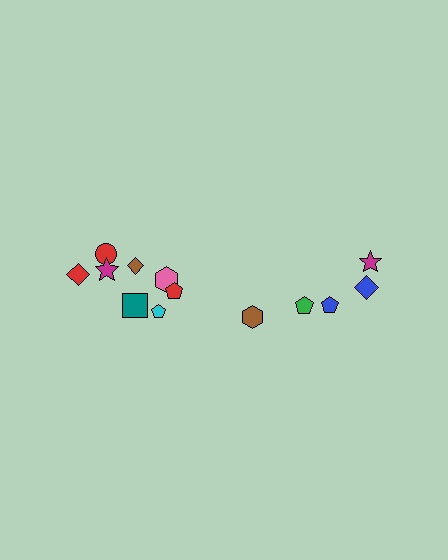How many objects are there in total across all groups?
There are 13 objects.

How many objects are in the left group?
There are 8 objects.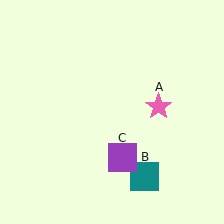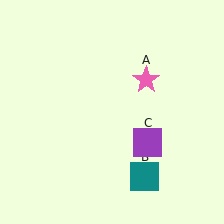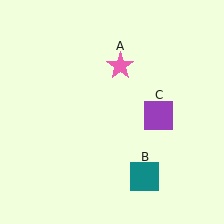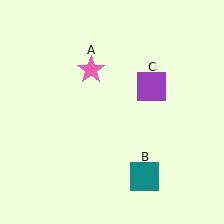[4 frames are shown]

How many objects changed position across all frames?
2 objects changed position: pink star (object A), purple square (object C).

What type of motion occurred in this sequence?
The pink star (object A), purple square (object C) rotated counterclockwise around the center of the scene.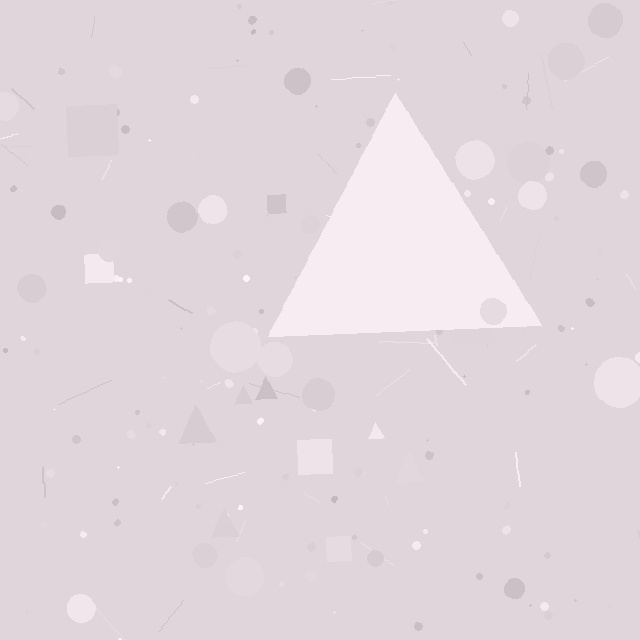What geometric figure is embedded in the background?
A triangle is embedded in the background.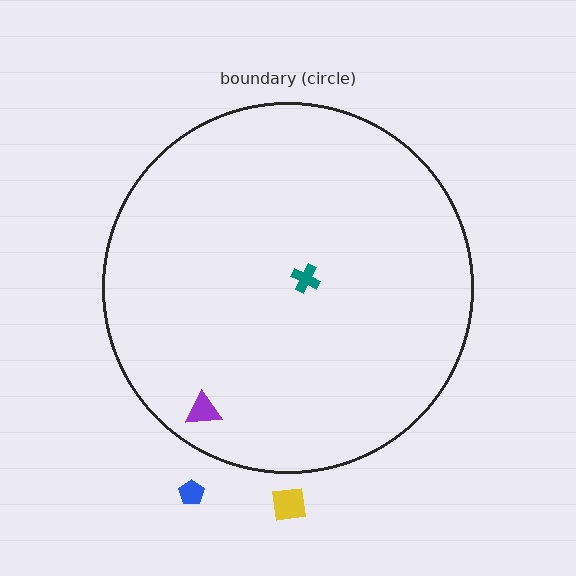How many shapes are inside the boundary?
2 inside, 2 outside.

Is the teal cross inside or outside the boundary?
Inside.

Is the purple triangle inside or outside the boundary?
Inside.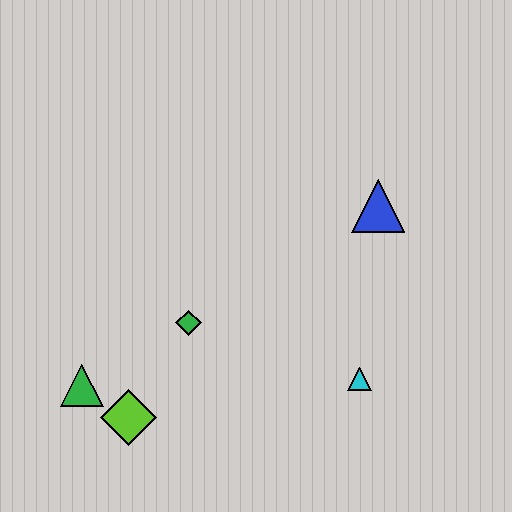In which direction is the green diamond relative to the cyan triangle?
The green diamond is to the left of the cyan triangle.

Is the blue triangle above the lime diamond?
Yes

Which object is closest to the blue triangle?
The cyan triangle is closest to the blue triangle.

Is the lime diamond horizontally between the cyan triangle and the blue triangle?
No